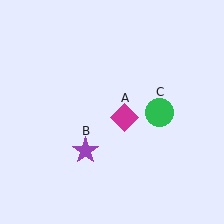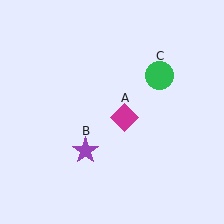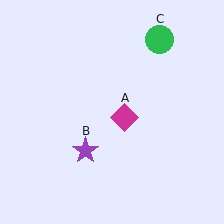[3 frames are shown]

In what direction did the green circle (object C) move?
The green circle (object C) moved up.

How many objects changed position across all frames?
1 object changed position: green circle (object C).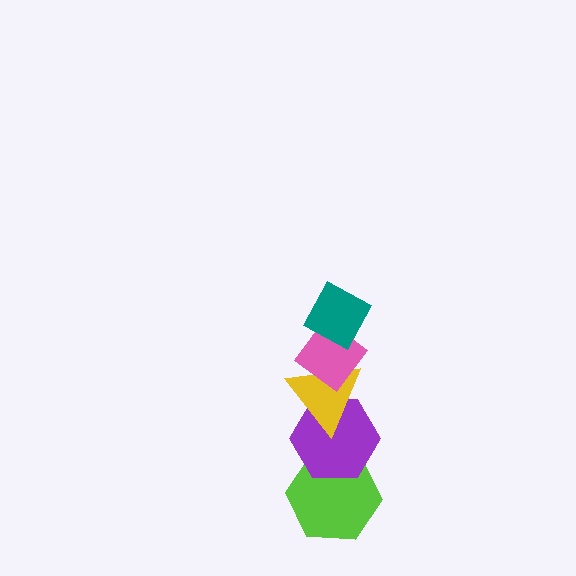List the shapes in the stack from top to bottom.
From top to bottom: the teal diamond, the pink diamond, the yellow triangle, the purple hexagon, the lime hexagon.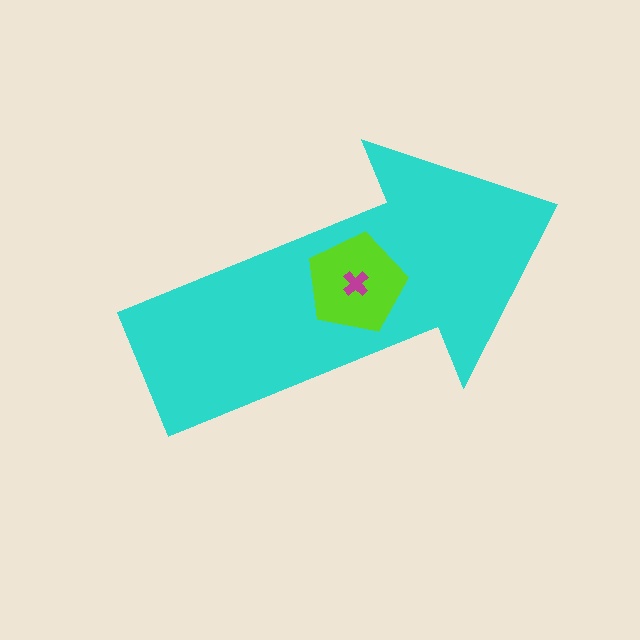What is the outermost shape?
The cyan arrow.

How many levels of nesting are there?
3.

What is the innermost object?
The magenta cross.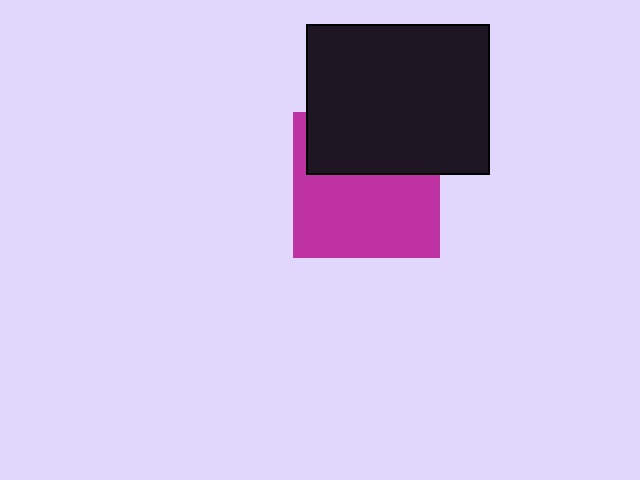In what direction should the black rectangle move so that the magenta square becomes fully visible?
The black rectangle should move up. That is the shortest direction to clear the overlap and leave the magenta square fully visible.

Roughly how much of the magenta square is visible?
About half of it is visible (roughly 60%).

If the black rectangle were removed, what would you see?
You would see the complete magenta square.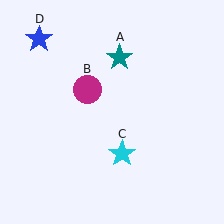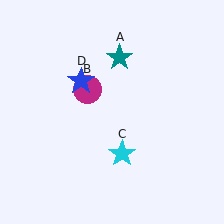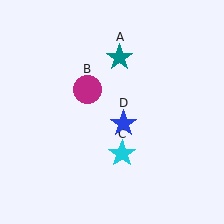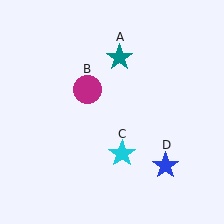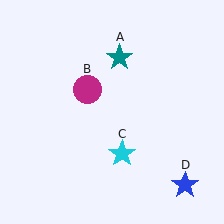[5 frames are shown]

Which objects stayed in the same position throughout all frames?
Teal star (object A) and magenta circle (object B) and cyan star (object C) remained stationary.